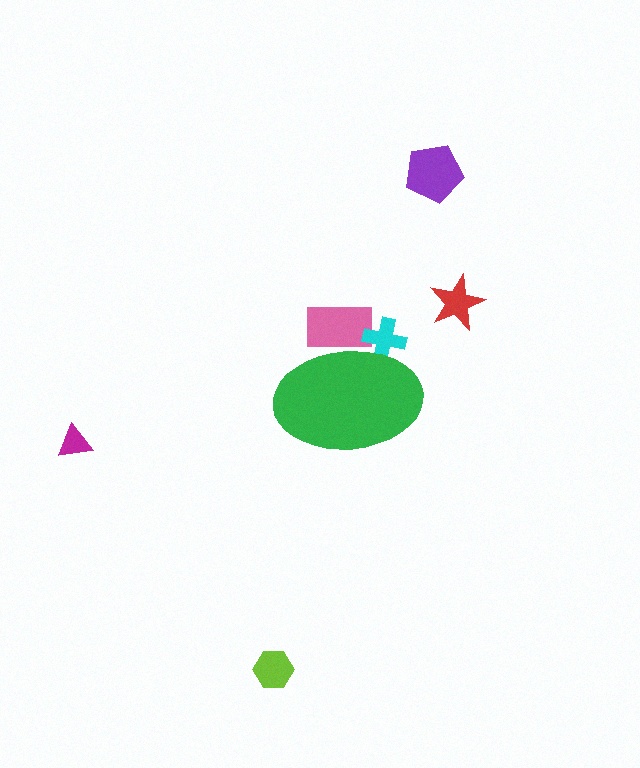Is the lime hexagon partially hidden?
No, the lime hexagon is fully visible.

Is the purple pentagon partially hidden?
No, the purple pentagon is fully visible.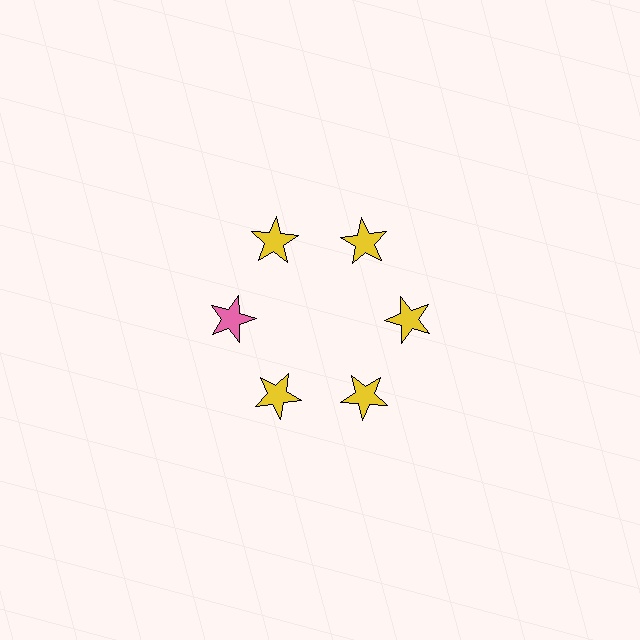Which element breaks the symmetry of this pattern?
The pink star at roughly the 9 o'clock position breaks the symmetry. All other shapes are yellow stars.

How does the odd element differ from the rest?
It has a different color: pink instead of yellow.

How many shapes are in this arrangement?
There are 6 shapes arranged in a ring pattern.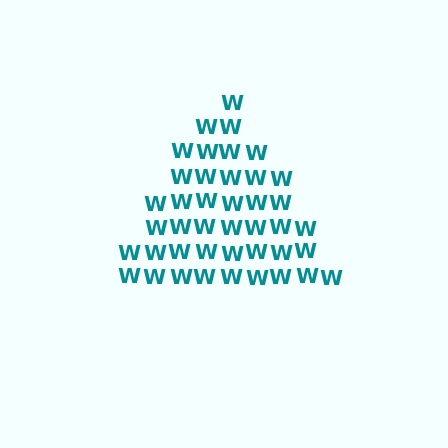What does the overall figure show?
The overall figure shows a triangle.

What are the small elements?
The small elements are letter W's.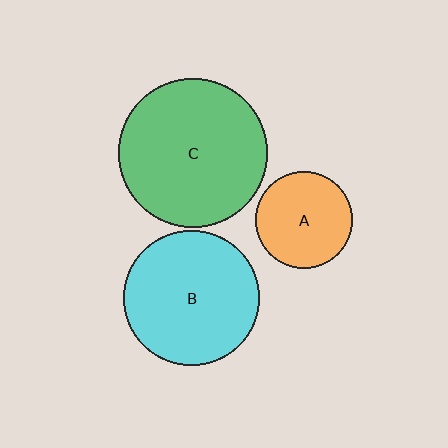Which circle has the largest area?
Circle C (green).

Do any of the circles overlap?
No, none of the circles overlap.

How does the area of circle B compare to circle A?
Approximately 1.9 times.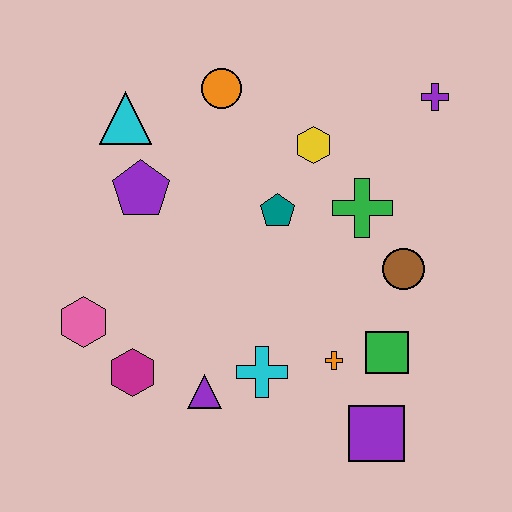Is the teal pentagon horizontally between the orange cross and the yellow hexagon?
No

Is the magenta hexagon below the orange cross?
Yes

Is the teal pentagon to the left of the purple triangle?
No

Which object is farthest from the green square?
The cyan triangle is farthest from the green square.